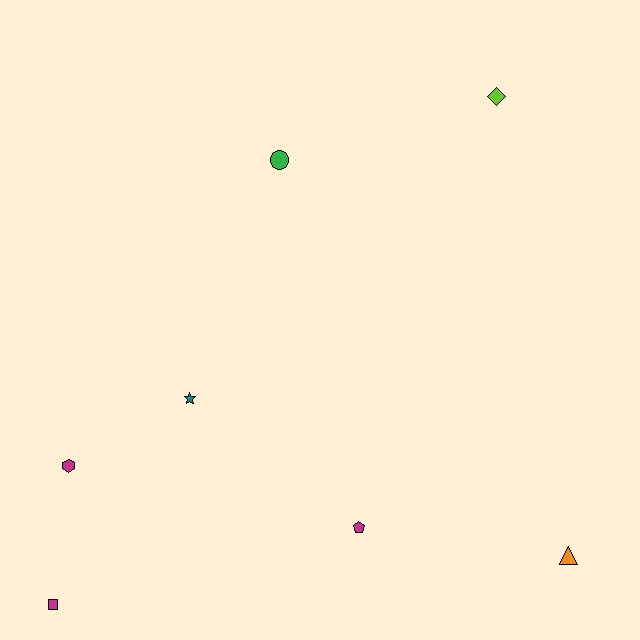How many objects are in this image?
There are 7 objects.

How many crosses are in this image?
There are no crosses.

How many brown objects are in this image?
There are no brown objects.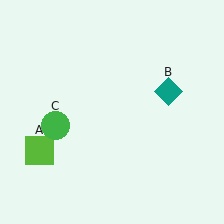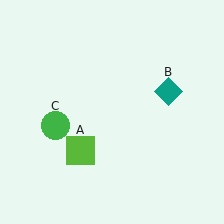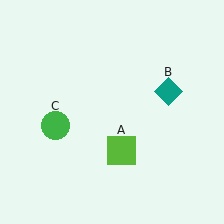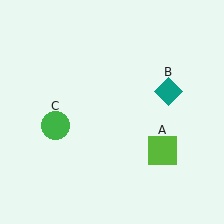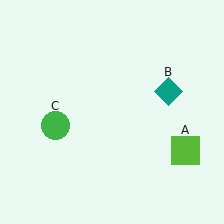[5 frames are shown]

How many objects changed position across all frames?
1 object changed position: lime square (object A).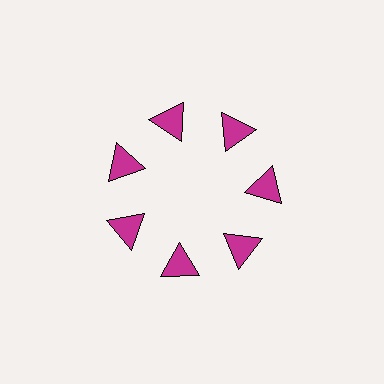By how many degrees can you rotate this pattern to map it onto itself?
The pattern maps onto itself every 51 degrees of rotation.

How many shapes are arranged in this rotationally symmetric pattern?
There are 7 shapes, arranged in 7 groups of 1.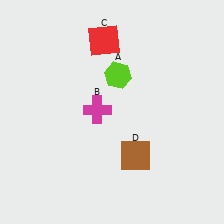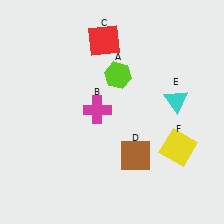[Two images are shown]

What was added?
A cyan triangle (E), a yellow square (F) were added in Image 2.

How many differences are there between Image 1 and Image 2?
There are 2 differences between the two images.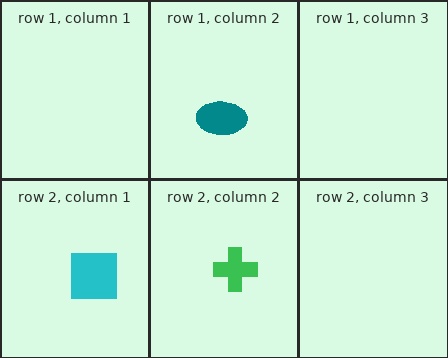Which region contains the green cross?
The row 2, column 2 region.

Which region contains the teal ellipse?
The row 1, column 2 region.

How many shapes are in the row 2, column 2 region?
1.